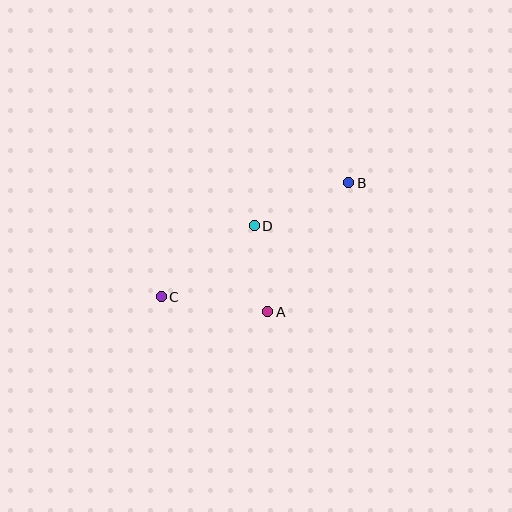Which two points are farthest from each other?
Points B and C are farthest from each other.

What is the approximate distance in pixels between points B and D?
The distance between B and D is approximately 104 pixels.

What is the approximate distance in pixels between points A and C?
The distance between A and C is approximately 108 pixels.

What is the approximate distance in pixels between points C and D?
The distance between C and D is approximately 117 pixels.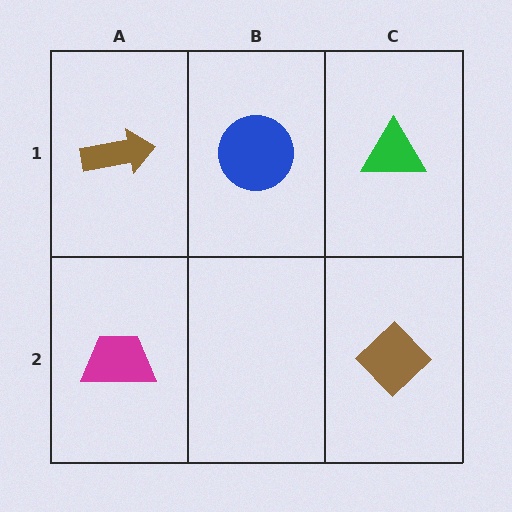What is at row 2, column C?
A brown diamond.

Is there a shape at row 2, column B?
No, that cell is empty.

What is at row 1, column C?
A green triangle.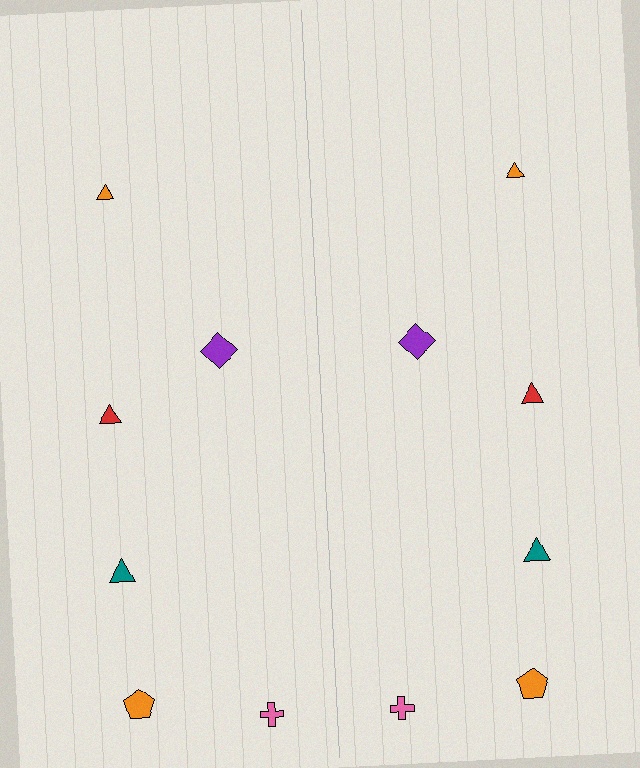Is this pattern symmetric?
Yes, this pattern has bilateral (reflection) symmetry.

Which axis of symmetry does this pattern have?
The pattern has a vertical axis of symmetry running through the center of the image.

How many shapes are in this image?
There are 12 shapes in this image.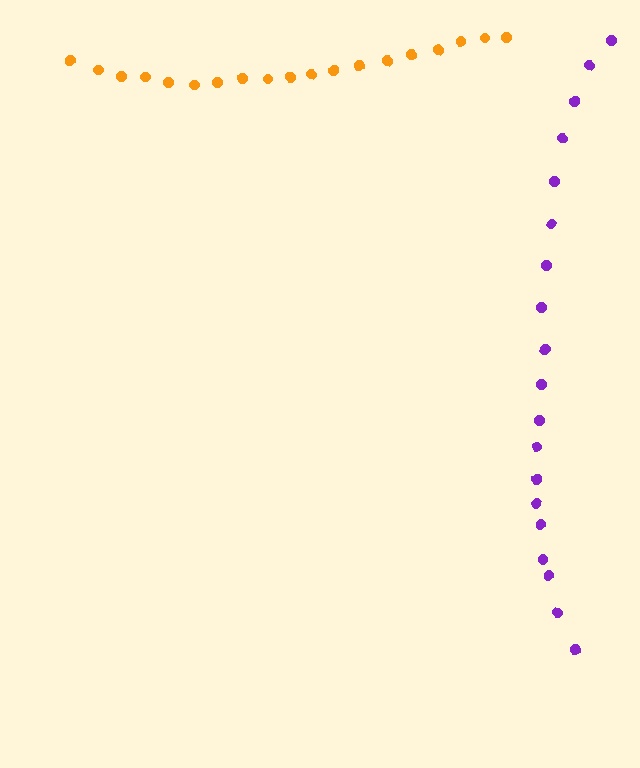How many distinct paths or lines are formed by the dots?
There are 2 distinct paths.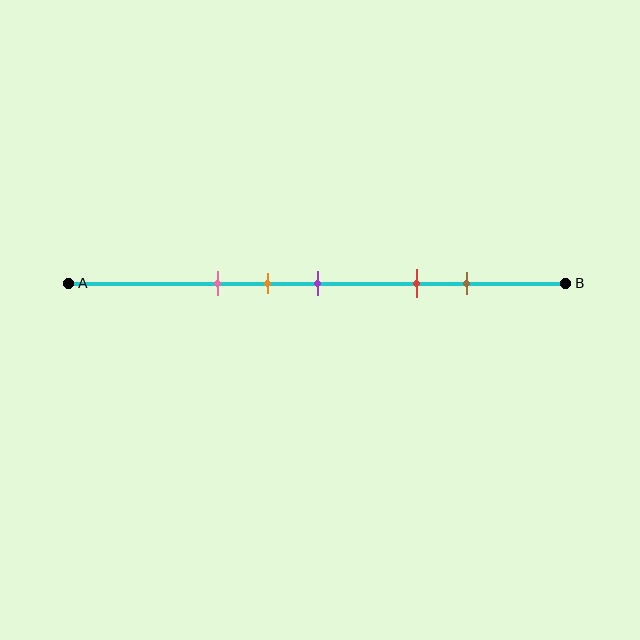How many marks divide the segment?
There are 5 marks dividing the segment.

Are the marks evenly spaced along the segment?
No, the marks are not evenly spaced.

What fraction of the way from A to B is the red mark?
The red mark is approximately 70% (0.7) of the way from A to B.